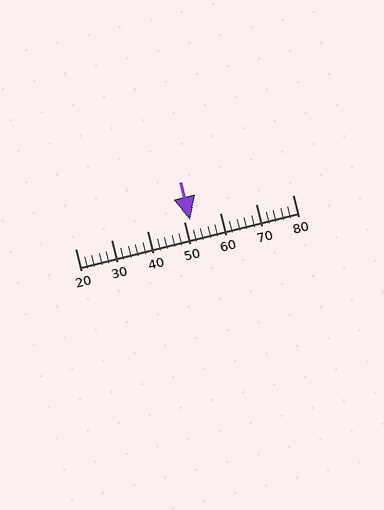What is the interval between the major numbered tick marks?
The major tick marks are spaced 10 units apart.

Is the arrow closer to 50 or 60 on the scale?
The arrow is closer to 50.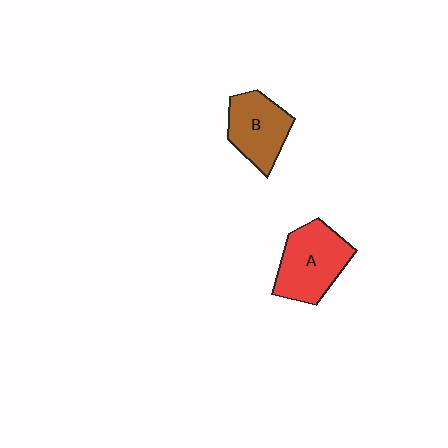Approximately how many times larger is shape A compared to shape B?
Approximately 1.2 times.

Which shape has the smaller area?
Shape B (brown).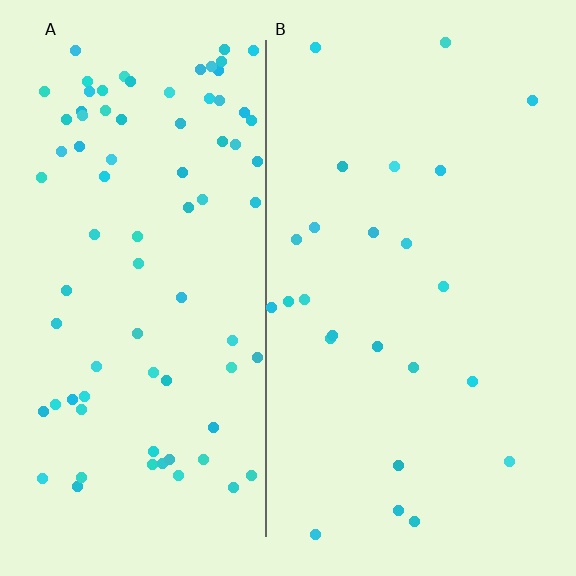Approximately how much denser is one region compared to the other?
Approximately 3.3× — region A over region B.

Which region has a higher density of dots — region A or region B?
A (the left).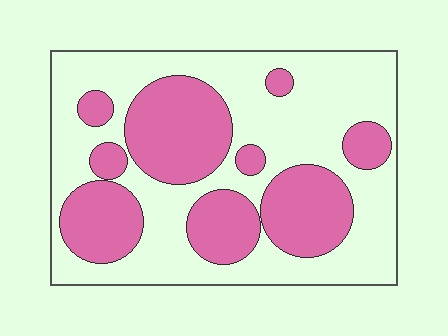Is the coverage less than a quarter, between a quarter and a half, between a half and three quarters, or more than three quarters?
Between a quarter and a half.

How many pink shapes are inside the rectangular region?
9.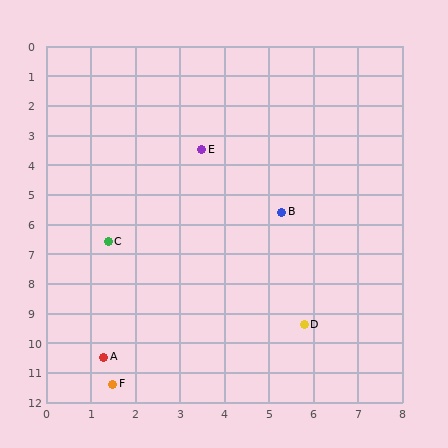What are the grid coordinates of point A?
Point A is at approximately (1.3, 10.5).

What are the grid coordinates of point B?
Point B is at approximately (5.3, 5.6).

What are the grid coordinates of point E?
Point E is at approximately (3.5, 3.5).